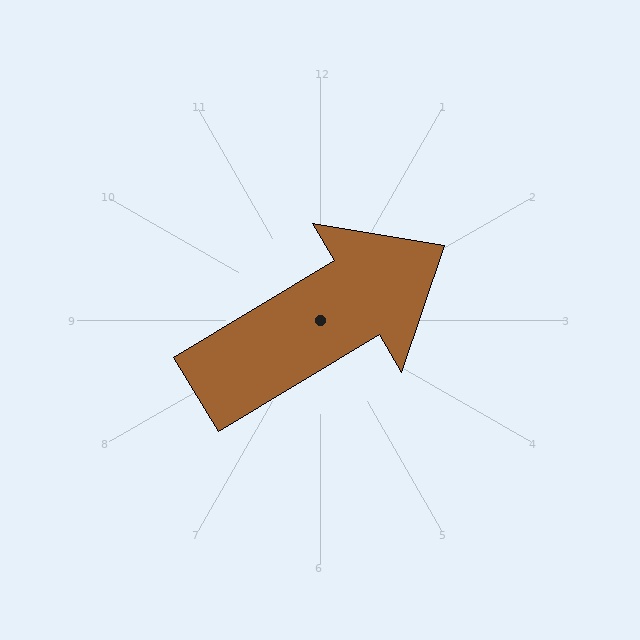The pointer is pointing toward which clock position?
Roughly 2 o'clock.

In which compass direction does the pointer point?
Northeast.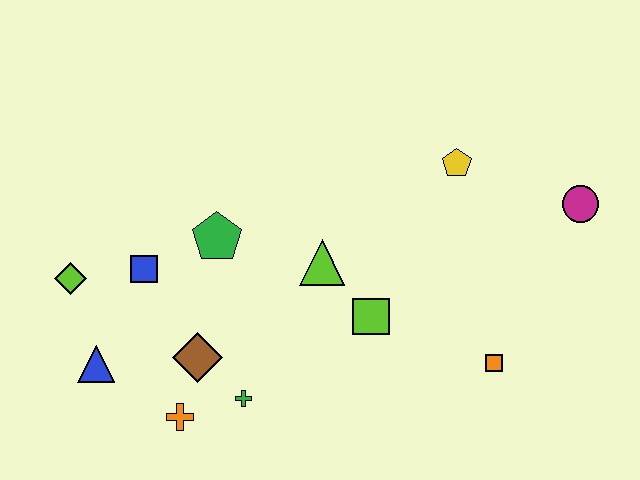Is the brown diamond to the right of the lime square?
No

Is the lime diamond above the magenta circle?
No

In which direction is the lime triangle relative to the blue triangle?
The lime triangle is to the right of the blue triangle.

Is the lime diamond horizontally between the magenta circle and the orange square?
No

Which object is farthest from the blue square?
The magenta circle is farthest from the blue square.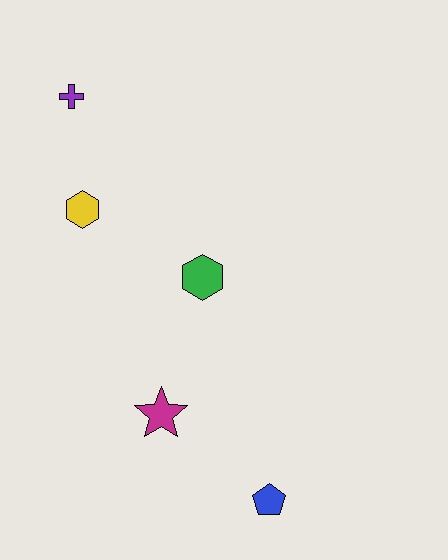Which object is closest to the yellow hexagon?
The purple cross is closest to the yellow hexagon.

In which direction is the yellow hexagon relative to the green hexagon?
The yellow hexagon is to the left of the green hexagon.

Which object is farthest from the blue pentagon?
The purple cross is farthest from the blue pentagon.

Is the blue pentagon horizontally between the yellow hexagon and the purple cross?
No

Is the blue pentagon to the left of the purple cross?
No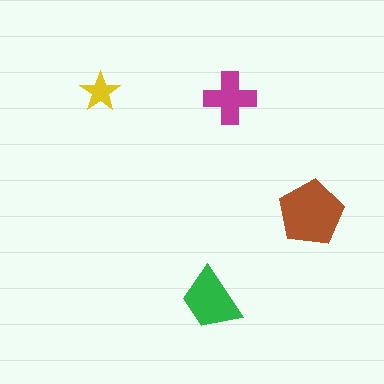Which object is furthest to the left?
The yellow star is leftmost.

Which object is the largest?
The brown pentagon.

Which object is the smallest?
The yellow star.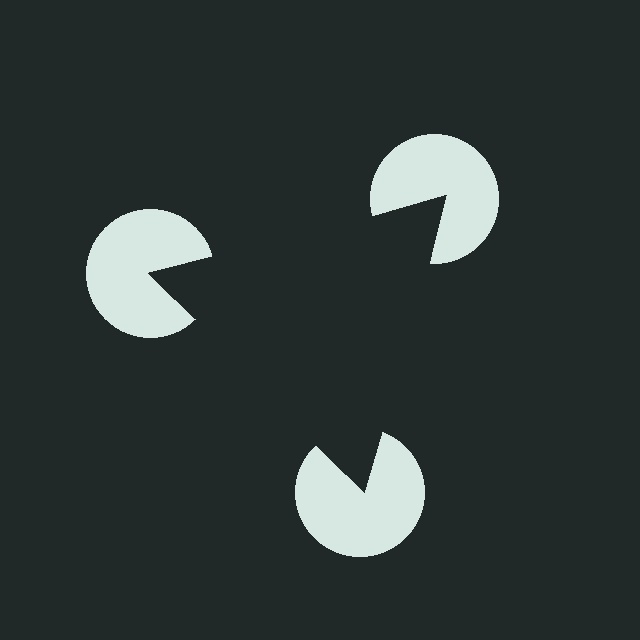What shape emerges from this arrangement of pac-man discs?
An illusory triangle — its edges are inferred from the aligned wedge cuts in the pac-man discs, not physically drawn.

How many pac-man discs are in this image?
There are 3 — one at each vertex of the illusory triangle.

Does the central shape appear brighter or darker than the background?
It typically appears slightly darker than the background, even though no actual brightness change is drawn.